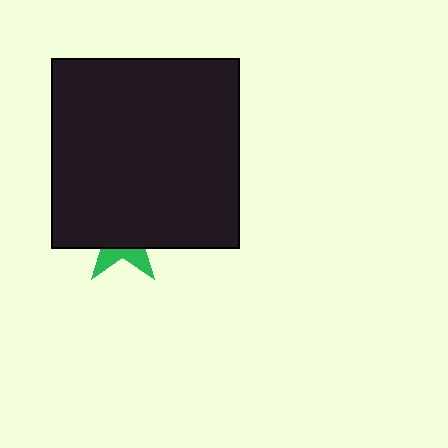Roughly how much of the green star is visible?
A small part of it is visible (roughly 28%).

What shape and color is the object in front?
The object in front is a black rectangle.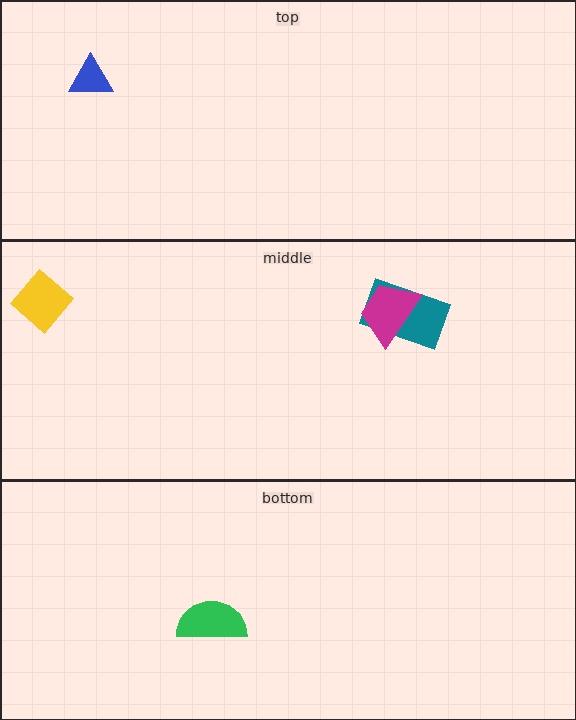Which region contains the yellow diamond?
The middle region.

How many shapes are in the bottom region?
1.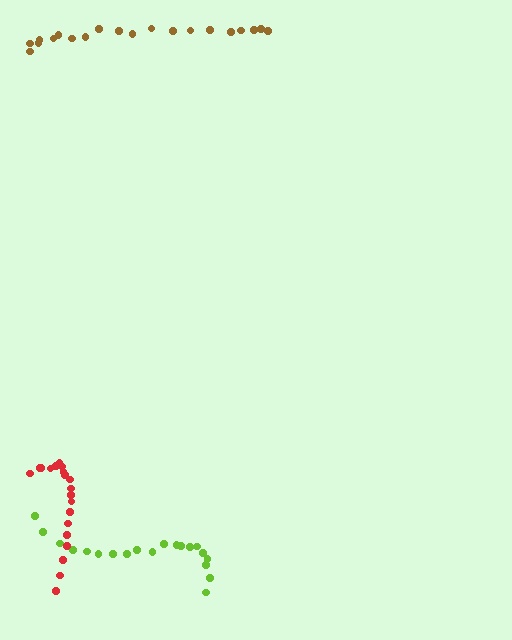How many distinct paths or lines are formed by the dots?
There are 3 distinct paths.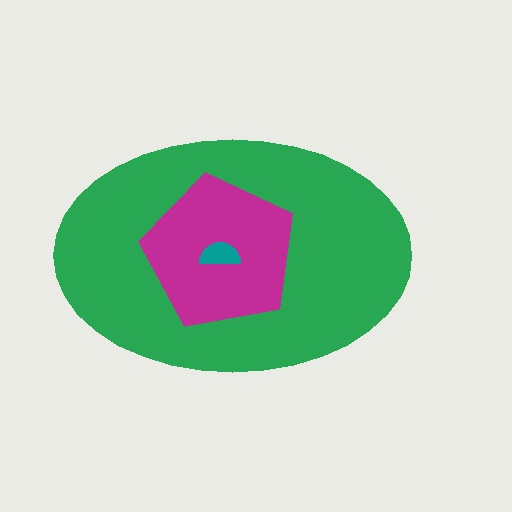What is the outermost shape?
The green ellipse.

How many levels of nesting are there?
3.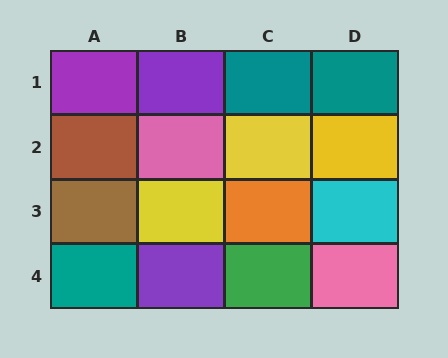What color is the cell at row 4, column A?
Teal.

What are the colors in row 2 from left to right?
Brown, pink, yellow, yellow.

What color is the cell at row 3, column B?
Yellow.